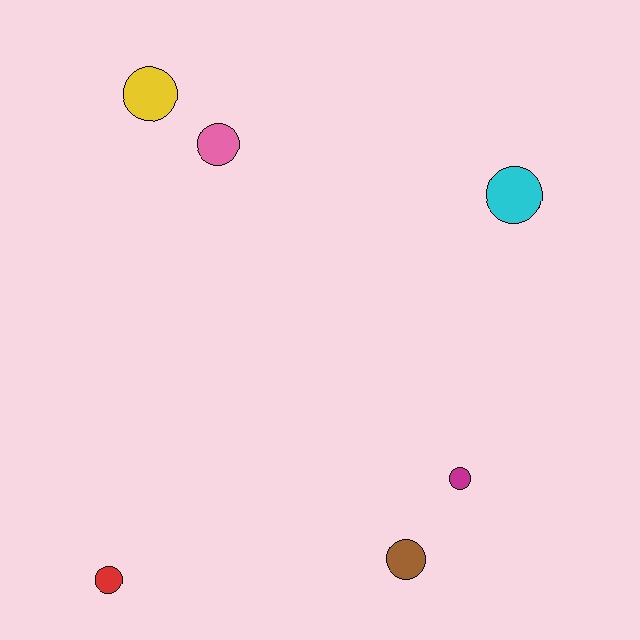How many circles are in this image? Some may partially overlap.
There are 6 circles.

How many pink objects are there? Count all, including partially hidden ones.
There is 1 pink object.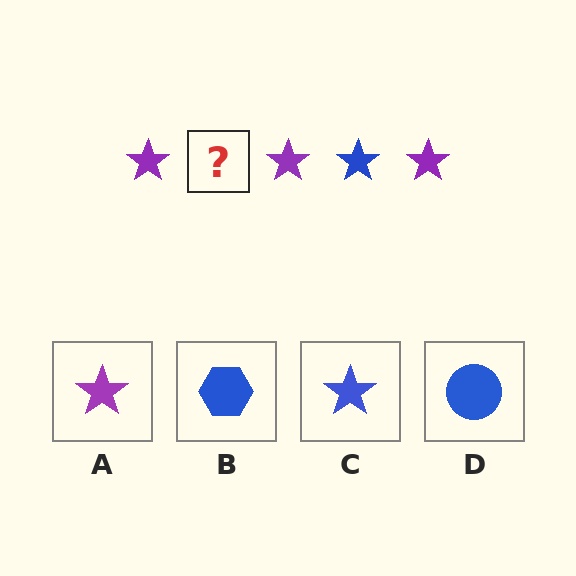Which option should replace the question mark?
Option C.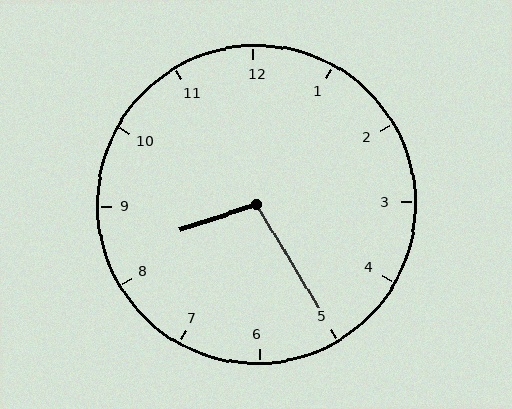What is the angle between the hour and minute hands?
Approximately 102 degrees.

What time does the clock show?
8:25.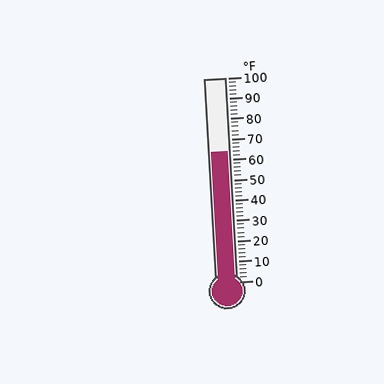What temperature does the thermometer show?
The thermometer shows approximately 64°F.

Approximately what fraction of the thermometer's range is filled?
The thermometer is filled to approximately 65% of its range.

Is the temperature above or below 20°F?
The temperature is above 20°F.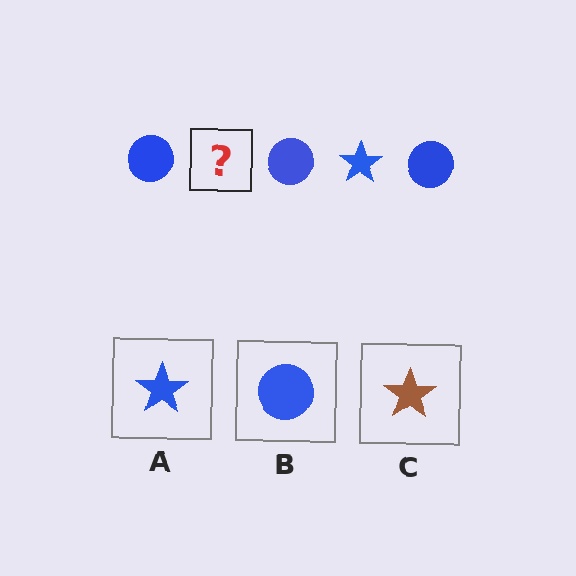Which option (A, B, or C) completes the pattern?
A.